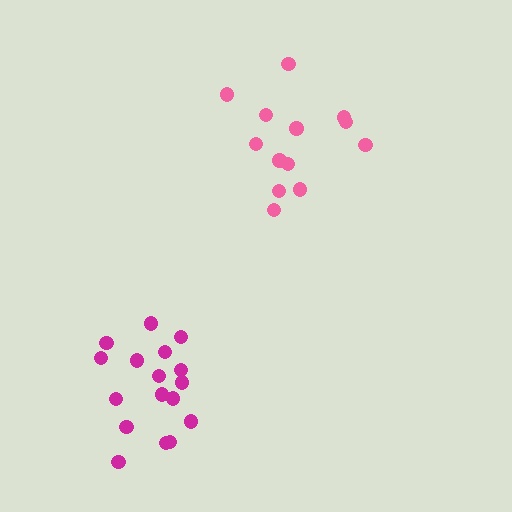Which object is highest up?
The pink cluster is topmost.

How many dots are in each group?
Group 1: 13 dots, Group 2: 17 dots (30 total).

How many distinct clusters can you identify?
There are 2 distinct clusters.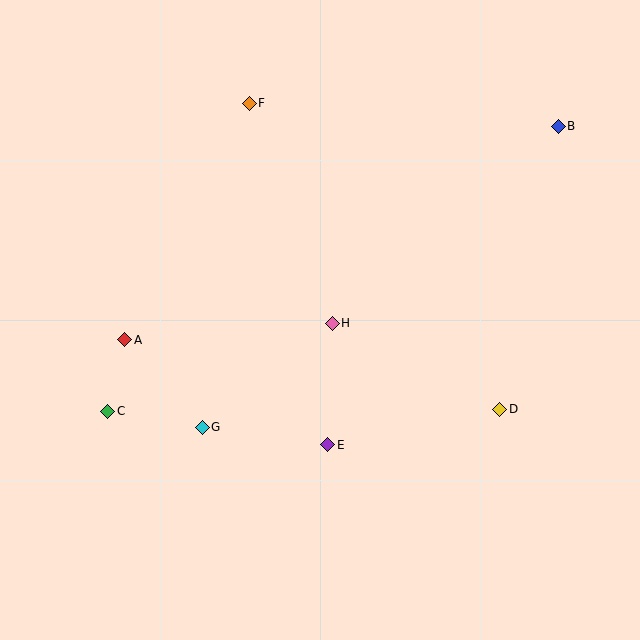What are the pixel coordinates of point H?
Point H is at (332, 323).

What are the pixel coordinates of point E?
Point E is at (328, 445).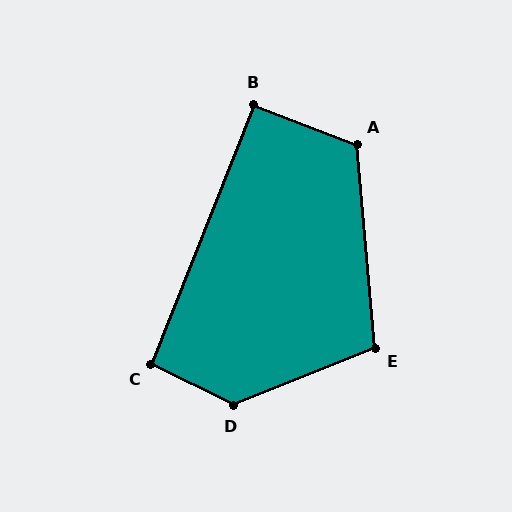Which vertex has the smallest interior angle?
B, at approximately 91 degrees.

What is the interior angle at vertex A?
Approximately 116 degrees (obtuse).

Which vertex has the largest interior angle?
D, at approximately 132 degrees.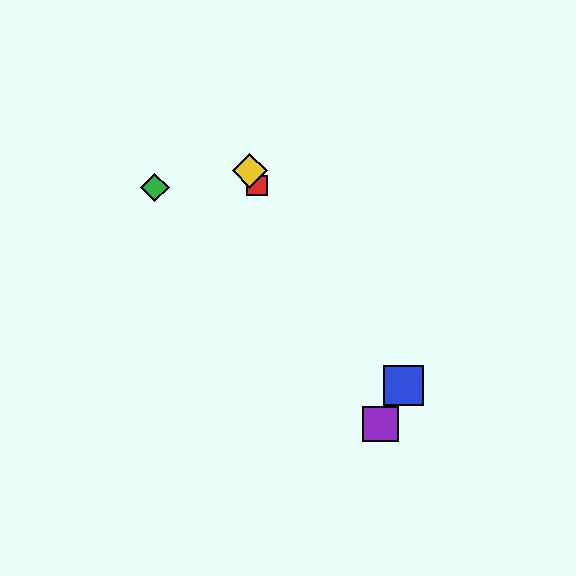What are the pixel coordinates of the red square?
The red square is at (257, 186).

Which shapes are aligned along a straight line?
The red square, the yellow diamond, the purple square are aligned along a straight line.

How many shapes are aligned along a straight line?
3 shapes (the red square, the yellow diamond, the purple square) are aligned along a straight line.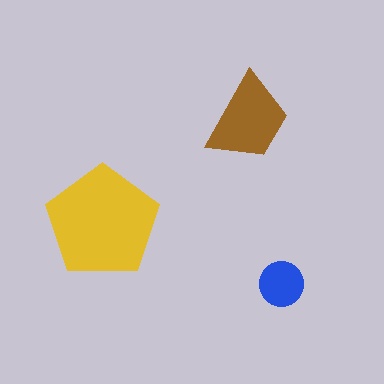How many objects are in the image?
There are 3 objects in the image.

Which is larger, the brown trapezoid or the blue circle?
The brown trapezoid.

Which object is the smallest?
The blue circle.